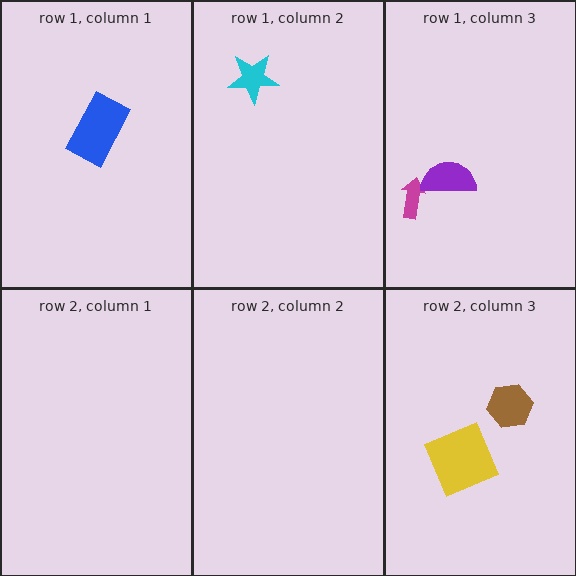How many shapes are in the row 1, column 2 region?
1.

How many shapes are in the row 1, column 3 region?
2.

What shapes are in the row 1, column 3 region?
The magenta arrow, the purple semicircle.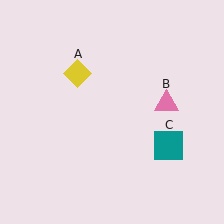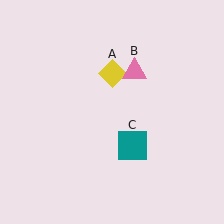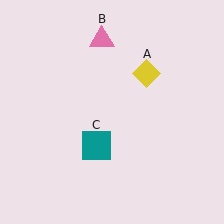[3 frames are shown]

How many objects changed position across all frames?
3 objects changed position: yellow diamond (object A), pink triangle (object B), teal square (object C).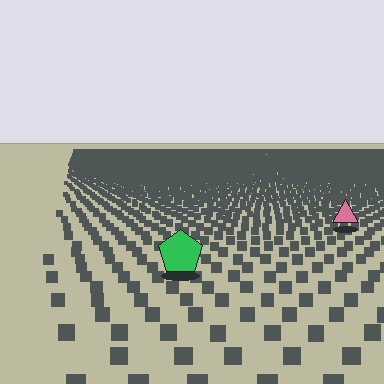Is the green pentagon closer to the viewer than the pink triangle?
Yes. The green pentagon is closer — you can tell from the texture gradient: the ground texture is coarser near it.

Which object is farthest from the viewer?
The pink triangle is farthest from the viewer. It appears smaller and the ground texture around it is denser.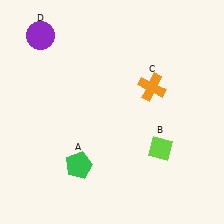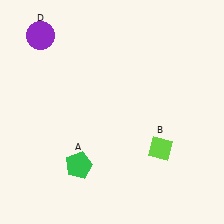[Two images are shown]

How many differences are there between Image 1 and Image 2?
There is 1 difference between the two images.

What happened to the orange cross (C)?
The orange cross (C) was removed in Image 2. It was in the top-right area of Image 1.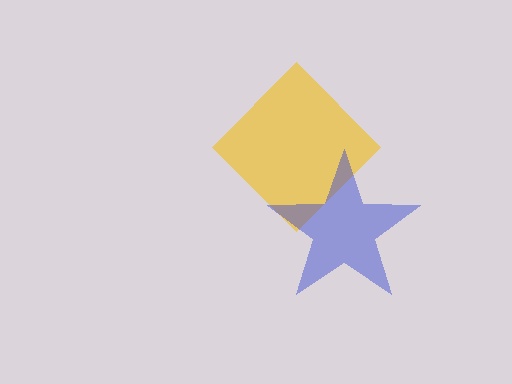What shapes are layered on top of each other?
The layered shapes are: a yellow diamond, a blue star.